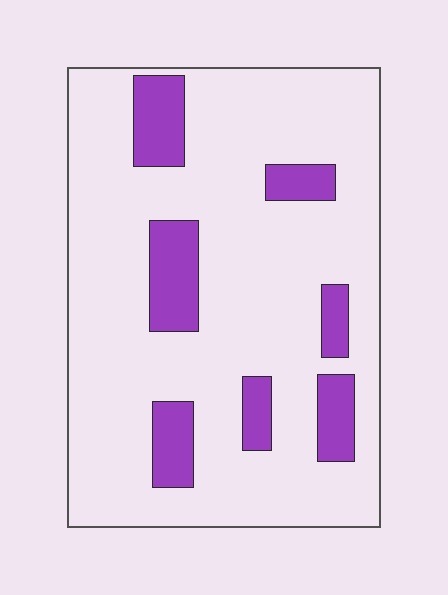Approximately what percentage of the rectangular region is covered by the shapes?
Approximately 15%.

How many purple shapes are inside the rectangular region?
7.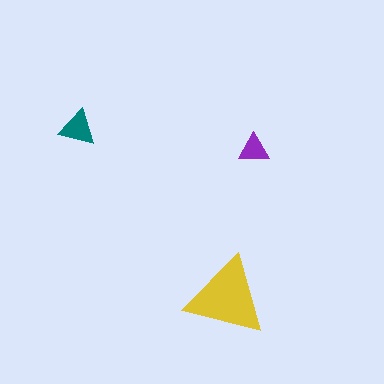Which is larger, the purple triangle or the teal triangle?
The teal one.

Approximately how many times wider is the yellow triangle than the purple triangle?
About 2.5 times wider.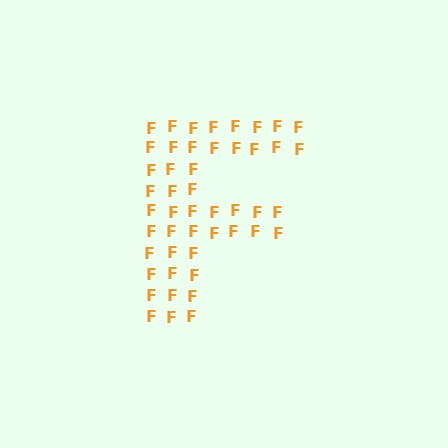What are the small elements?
The small elements are letter F's.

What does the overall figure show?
The overall figure shows the letter F.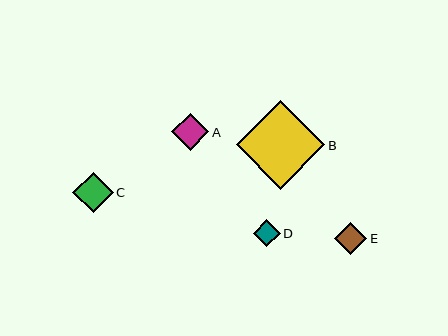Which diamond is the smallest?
Diamond D is the smallest with a size of approximately 27 pixels.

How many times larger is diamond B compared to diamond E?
Diamond B is approximately 2.7 times the size of diamond E.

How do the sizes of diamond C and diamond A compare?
Diamond C and diamond A are approximately the same size.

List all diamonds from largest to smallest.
From largest to smallest: B, C, A, E, D.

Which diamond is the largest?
Diamond B is the largest with a size of approximately 89 pixels.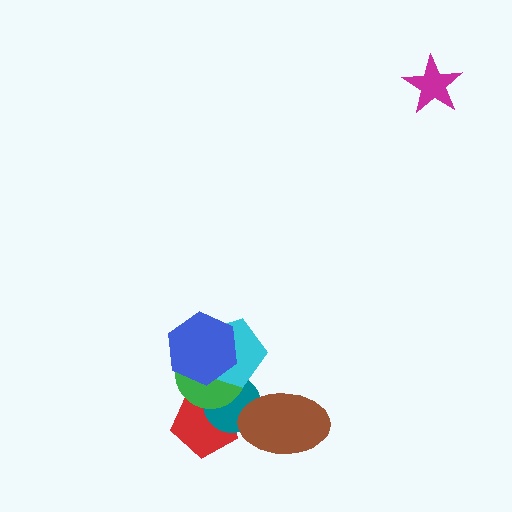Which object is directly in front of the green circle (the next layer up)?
The cyan pentagon is directly in front of the green circle.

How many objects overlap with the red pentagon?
2 objects overlap with the red pentagon.